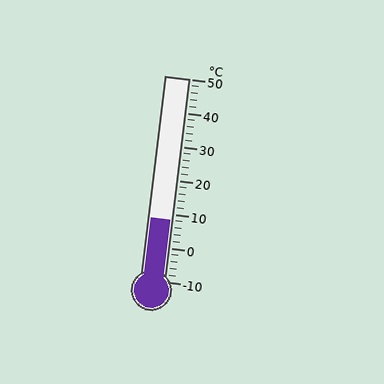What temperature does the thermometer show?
The thermometer shows approximately 8°C.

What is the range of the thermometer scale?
The thermometer scale ranges from -10°C to 50°C.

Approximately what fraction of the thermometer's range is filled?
The thermometer is filled to approximately 30% of its range.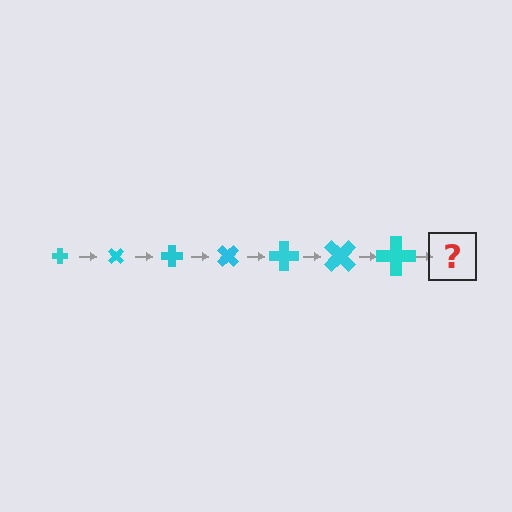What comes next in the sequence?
The next element should be a cross, larger than the previous one and rotated 315 degrees from the start.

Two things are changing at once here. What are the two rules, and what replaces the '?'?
The two rules are that the cross grows larger each step and it rotates 45 degrees each step. The '?' should be a cross, larger than the previous one and rotated 315 degrees from the start.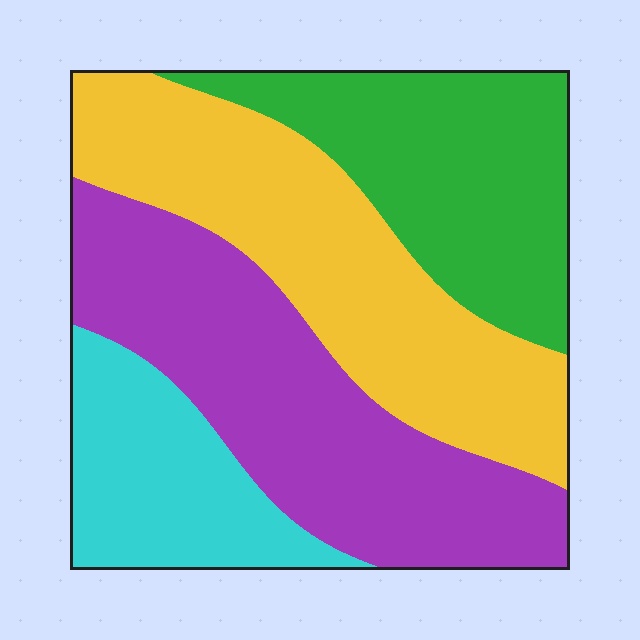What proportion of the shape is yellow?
Yellow covers 30% of the shape.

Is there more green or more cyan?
Green.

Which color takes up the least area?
Cyan, at roughly 15%.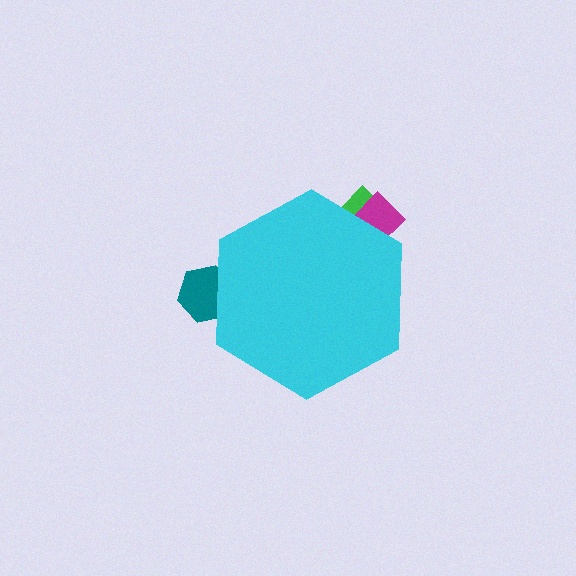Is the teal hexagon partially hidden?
Yes, the teal hexagon is partially hidden behind the cyan hexagon.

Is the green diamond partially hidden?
Yes, the green diamond is partially hidden behind the cyan hexagon.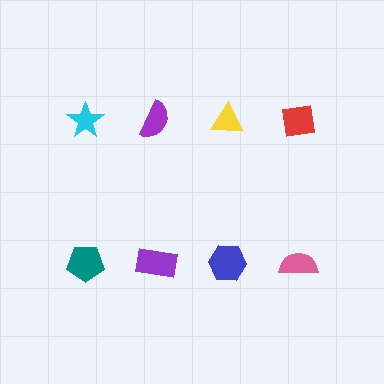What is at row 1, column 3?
A yellow triangle.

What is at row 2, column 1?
A teal pentagon.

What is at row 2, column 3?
A blue hexagon.